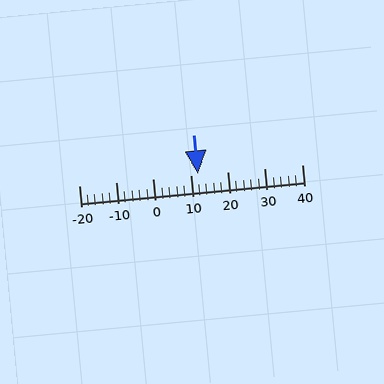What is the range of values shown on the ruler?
The ruler shows values from -20 to 40.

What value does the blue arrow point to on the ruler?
The blue arrow points to approximately 12.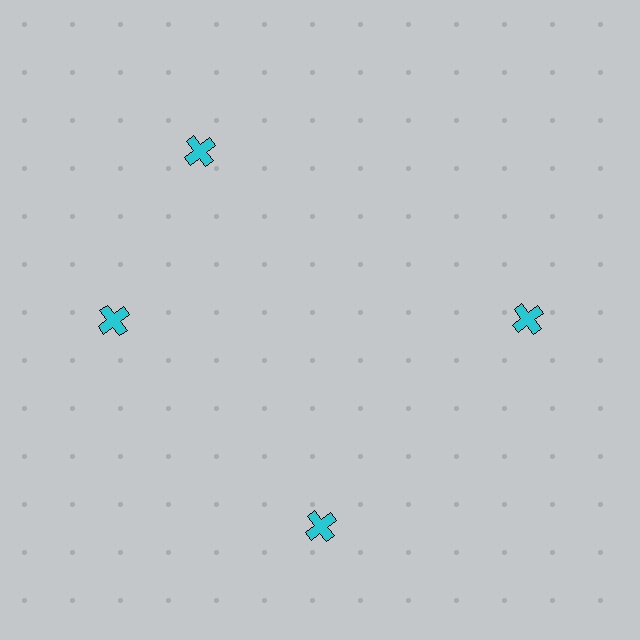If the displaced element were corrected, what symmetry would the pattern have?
It would have 4-fold rotational symmetry — the pattern would map onto itself every 90 degrees.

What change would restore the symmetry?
The symmetry would be restored by rotating it back into even spacing with its neighbors so that all 4 crosses sit at equal angles and equal distance from the center.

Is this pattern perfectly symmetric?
No. The 4 cyan crosses are arranged in a ring, but one element near the 12 o'clock position is rotated out of alignment along the ring, breaking the 4-fold rotational symmetry.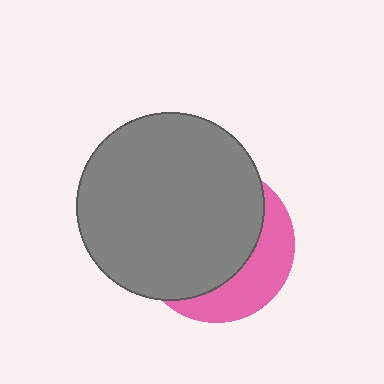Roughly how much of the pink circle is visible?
A small part of it is visible (roughly 32%).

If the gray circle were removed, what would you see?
You would see the complete pink circle.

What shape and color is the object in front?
The object in front is a gray circle.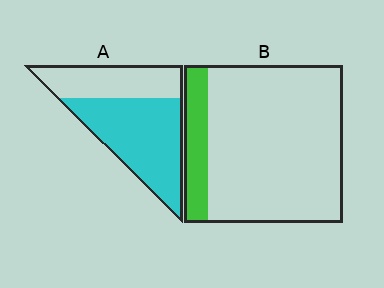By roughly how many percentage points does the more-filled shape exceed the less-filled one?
By roughly 50 percentage points (A over B).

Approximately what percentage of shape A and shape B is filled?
A is approximately 65% and B is approximately 15%.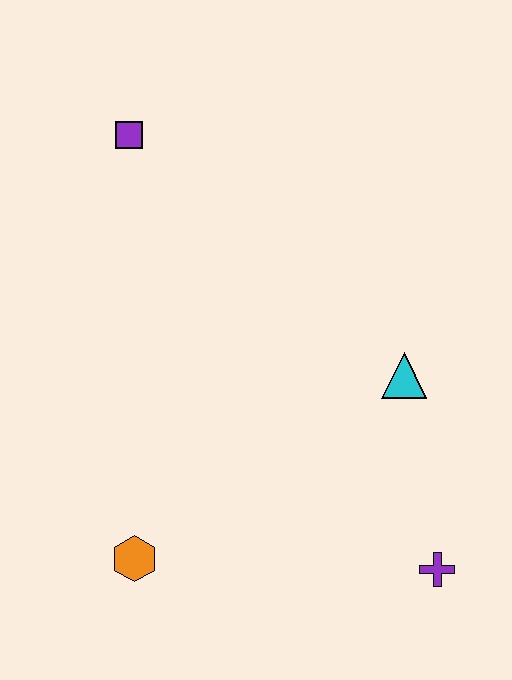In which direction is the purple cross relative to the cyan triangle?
The purple cross is below the cyan triangle.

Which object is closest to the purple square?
The cyan triangle is closest to the purple square.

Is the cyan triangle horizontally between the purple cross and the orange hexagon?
Yes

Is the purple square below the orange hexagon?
No